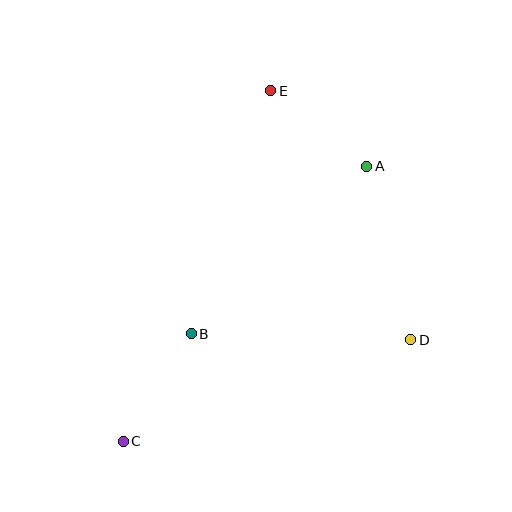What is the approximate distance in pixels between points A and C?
The distance between A and C is approximately 367 pixels.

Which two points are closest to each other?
Points A and E are closest to each other.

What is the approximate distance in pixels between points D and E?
The distance between D and E is approximately 286 pixels.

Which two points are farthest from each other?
Points C and E are farthest from each other.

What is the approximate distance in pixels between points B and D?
The distance between B and D is approximately 220 pixels.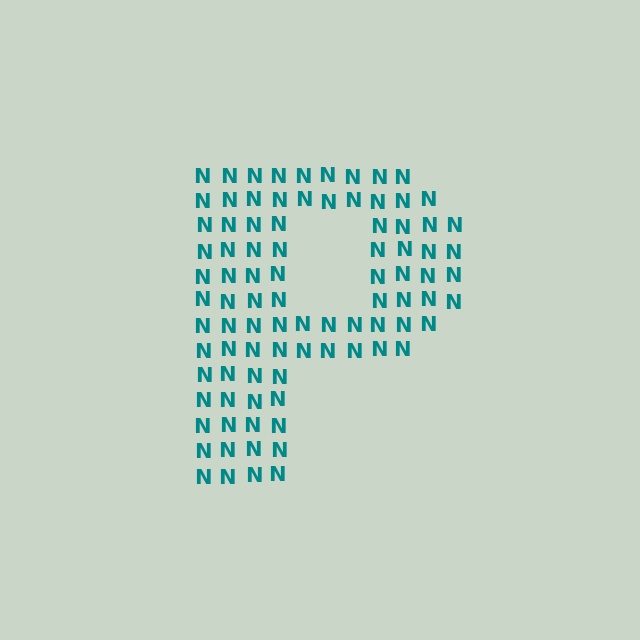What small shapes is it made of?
It is made of small letter N's.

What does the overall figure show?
The overall figure shows the letter P.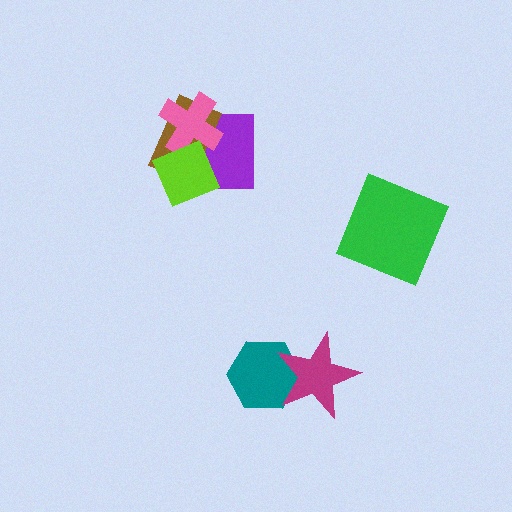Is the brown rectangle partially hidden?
Yes, it is partially covered by another shape.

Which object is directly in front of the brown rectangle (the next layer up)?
The pink cross is directly in front of the brown rectangle.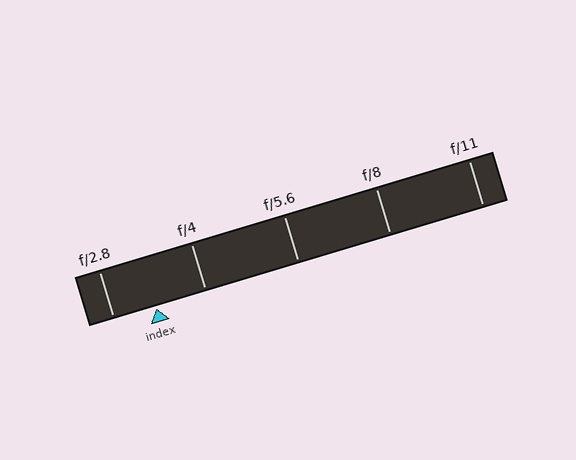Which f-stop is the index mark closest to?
The index mark is closest to f/2.8.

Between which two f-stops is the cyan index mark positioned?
The index mark is between f/2.8 and f/4.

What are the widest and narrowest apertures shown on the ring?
The widest aperture shown is f/2.8 and the narrowest is f/11.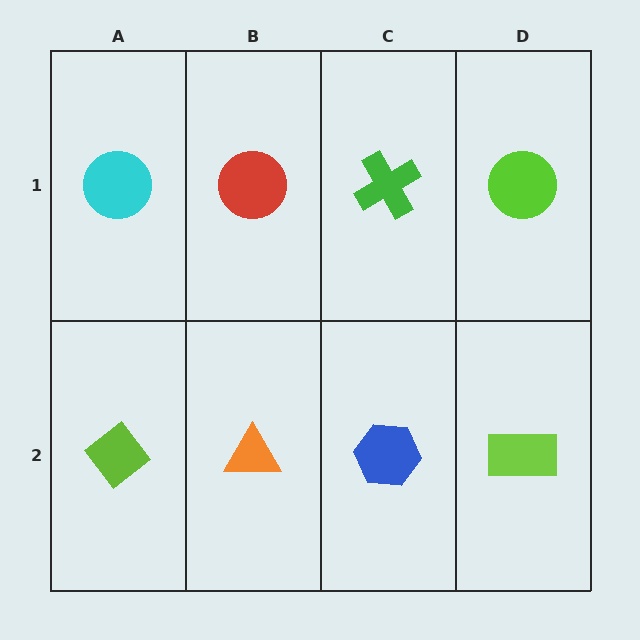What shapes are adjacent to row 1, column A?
A lime diamond (row 2, column A), a red circle (row 1, column B).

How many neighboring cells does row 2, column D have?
2.